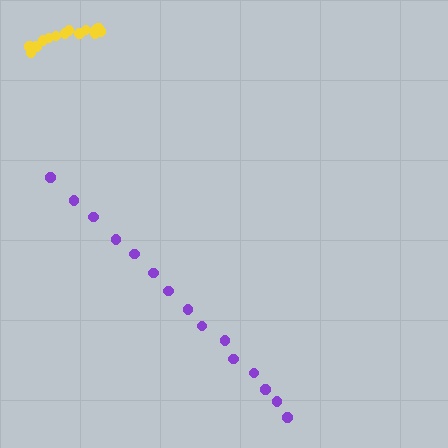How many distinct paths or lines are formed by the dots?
There are 2 distinct paths.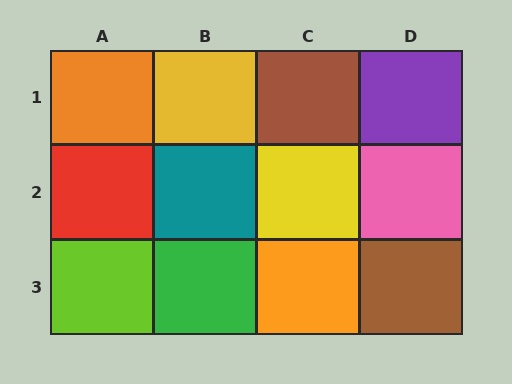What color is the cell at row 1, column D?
Purple.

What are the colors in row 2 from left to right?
Red, teal, yellow, pink.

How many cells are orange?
2 cells are orange.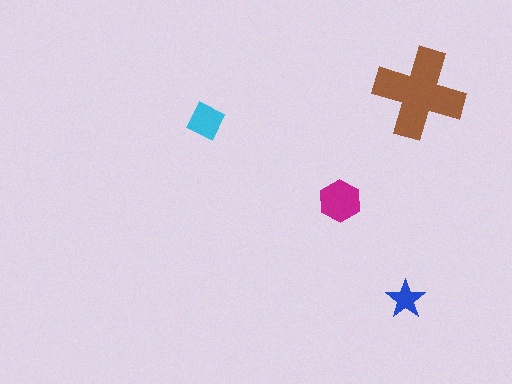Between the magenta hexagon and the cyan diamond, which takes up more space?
The magenta hexagon.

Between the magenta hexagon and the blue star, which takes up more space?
The magenta hexagon.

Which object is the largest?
The brown cross.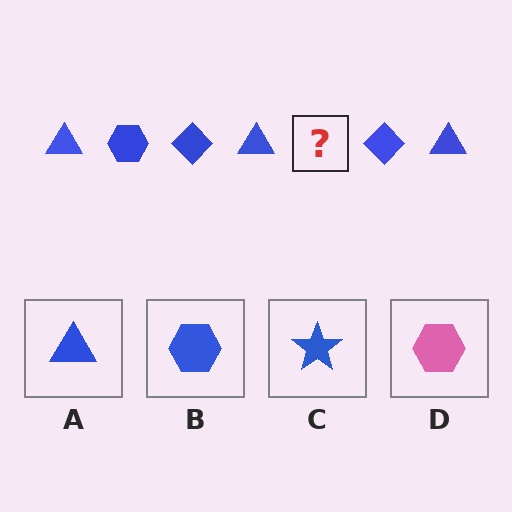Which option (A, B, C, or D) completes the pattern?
B.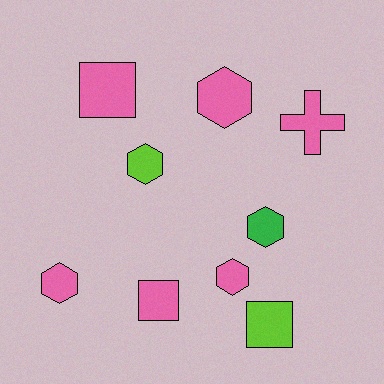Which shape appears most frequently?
Hexagon, with 5 objects.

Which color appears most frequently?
Pink, with 6 objects.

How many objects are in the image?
There are 9 objects.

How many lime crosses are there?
There are no lime crosses.